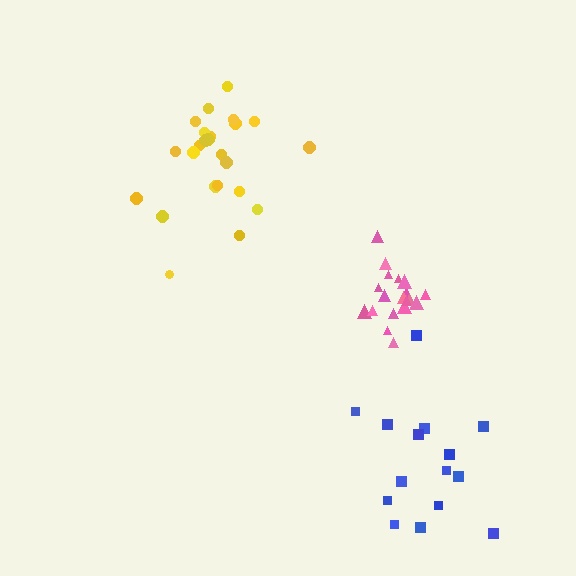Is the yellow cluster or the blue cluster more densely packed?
Yellow.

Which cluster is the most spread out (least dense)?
Blue.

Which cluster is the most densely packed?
Pink.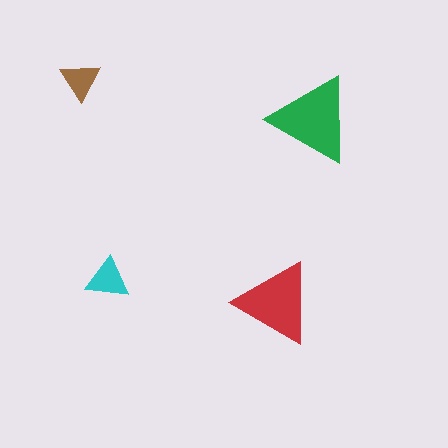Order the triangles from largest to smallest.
the green one, the red one, the cyan one, the brown one.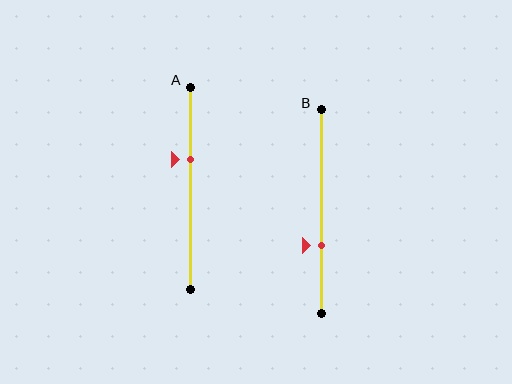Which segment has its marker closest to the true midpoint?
Segment A has its marker closest to the true midpoint.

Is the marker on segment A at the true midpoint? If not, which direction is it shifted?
No, the marker on segment A is shifted upward by about 14% of the segment length.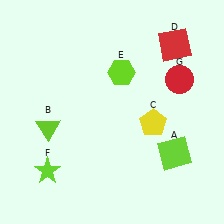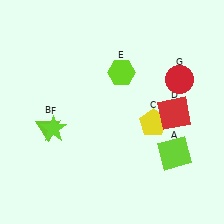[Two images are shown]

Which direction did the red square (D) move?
The red square (D) moved down.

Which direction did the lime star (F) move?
The lime star (F) moved up.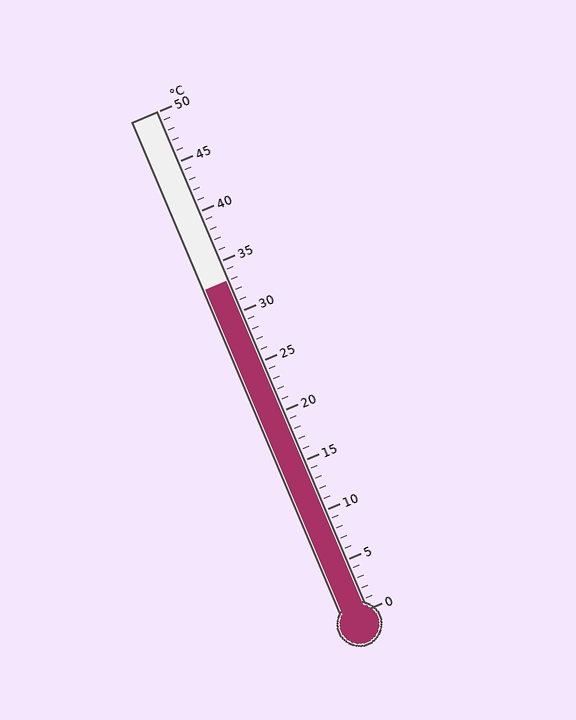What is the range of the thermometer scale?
The thermometer scale ranges from 0°C to 50°C.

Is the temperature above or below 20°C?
The temperature is above 20°C.